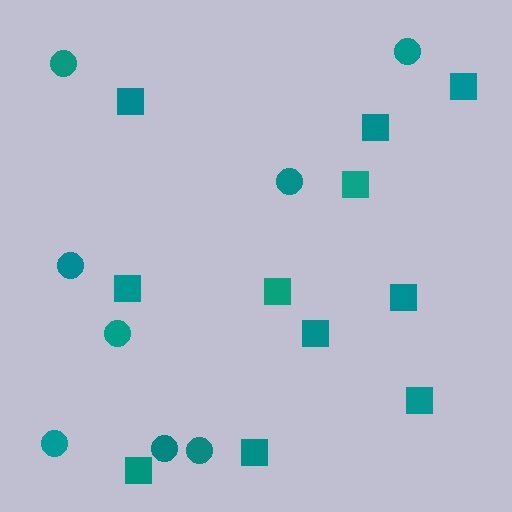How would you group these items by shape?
There are 2 groups: one group of circles (8) and one group of squares (11).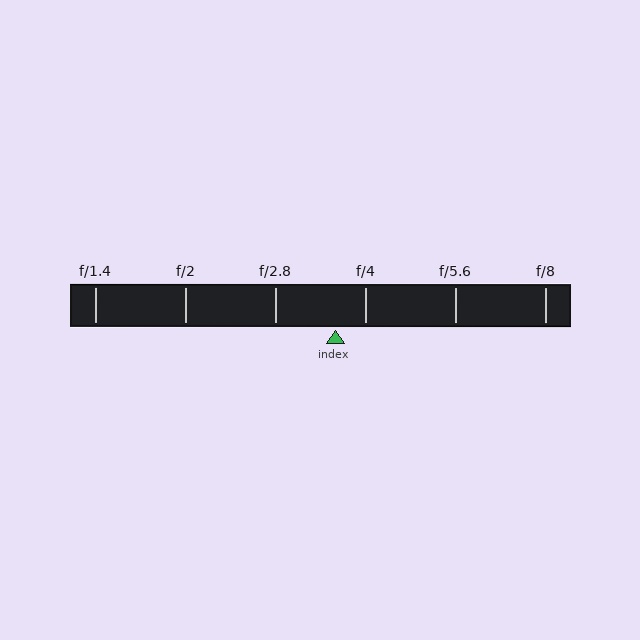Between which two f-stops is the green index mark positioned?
The index mark is between f/2.8 and f/4.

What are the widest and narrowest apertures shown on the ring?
The widest aperture shown is f/1.4 and the narrowest is f/8.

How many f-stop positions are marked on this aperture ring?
There are 6 f-stop positions marked.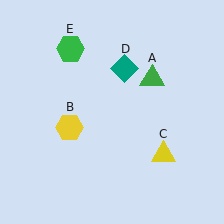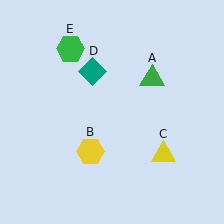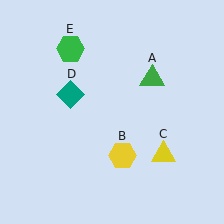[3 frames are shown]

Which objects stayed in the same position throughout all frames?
Green triangle (object A) and yellow triangle (object C) and green hexagon (object E) remained stationary.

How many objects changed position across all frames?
2 objects changed position: yellow hexagon (object B), teal diamond (object D).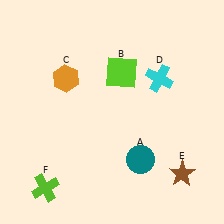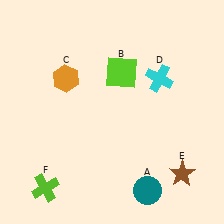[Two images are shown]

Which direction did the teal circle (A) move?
The teal circle (A) moved down.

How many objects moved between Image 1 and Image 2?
1 object moved between the two images.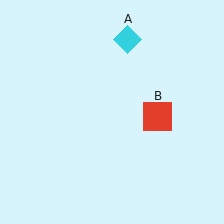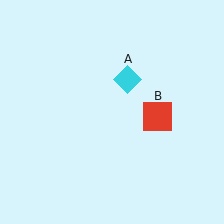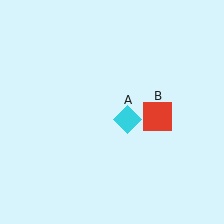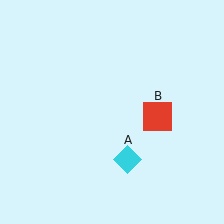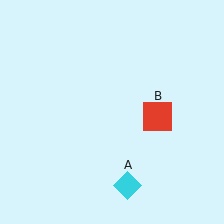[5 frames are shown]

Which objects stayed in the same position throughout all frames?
Red square (object B) remained stationary.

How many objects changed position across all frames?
1 object changed position: cyan diamond (object A).